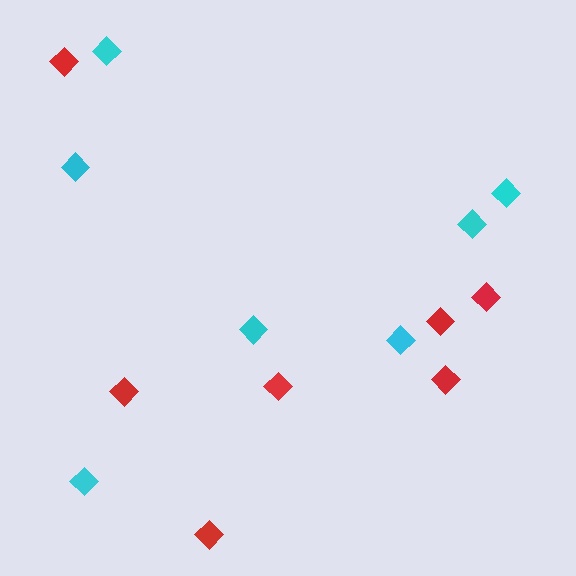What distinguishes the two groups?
There are 2 groups: one group of cyan diamonds (7) and one group of red diamonds (7).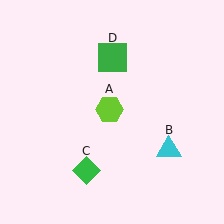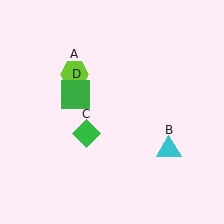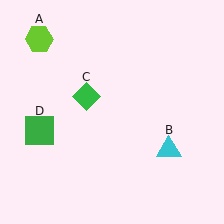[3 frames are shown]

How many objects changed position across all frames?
3 objects changed position: lime hexagon (object A), green diamond (object C), green square (object D).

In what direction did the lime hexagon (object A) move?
The lime hexagon (object A) moved up and to the left.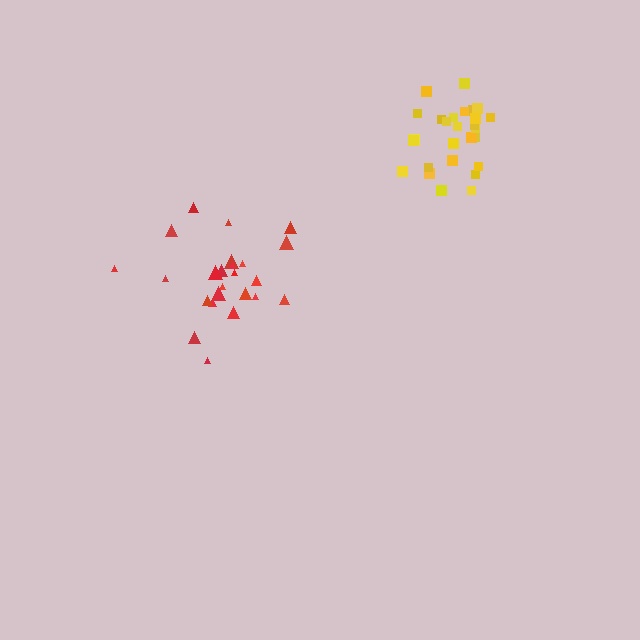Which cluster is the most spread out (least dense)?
Red.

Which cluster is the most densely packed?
Yellow.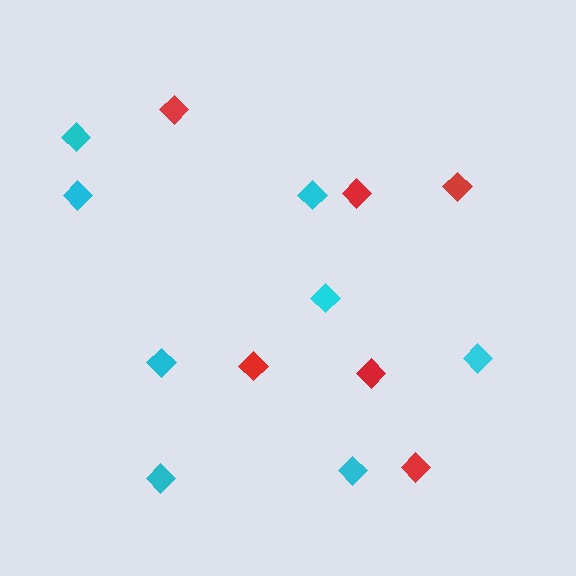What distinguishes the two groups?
There are 2 groups: one group of red diamonds (6) and one group of cyan diamonds (8).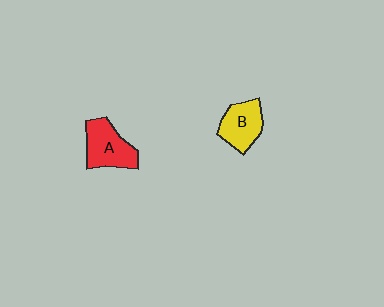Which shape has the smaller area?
Shape B (yellow).